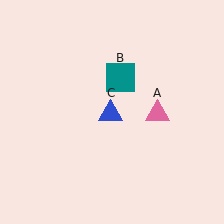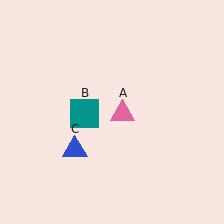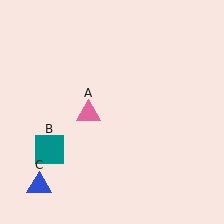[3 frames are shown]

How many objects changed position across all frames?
3 objects changed position: pink triangle (object A), teal square (object B), blue triangle (object C).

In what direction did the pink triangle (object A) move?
The pink triangle (object A) moved left.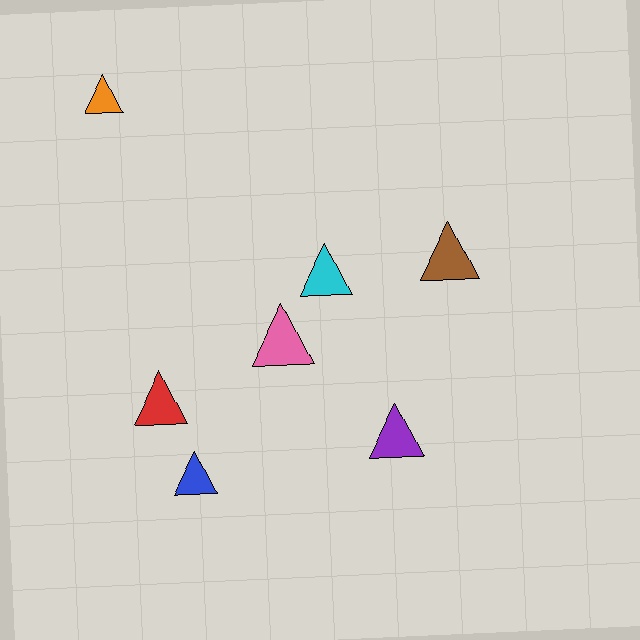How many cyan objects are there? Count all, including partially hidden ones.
There is 1 cyan object.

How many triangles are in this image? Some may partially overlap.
There are 7 triangles.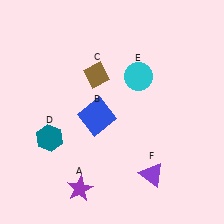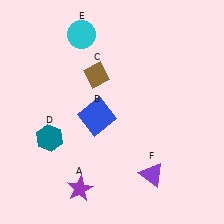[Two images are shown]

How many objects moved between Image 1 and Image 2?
1 object moved between the two images.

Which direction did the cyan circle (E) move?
The cyan circle (E) moved left.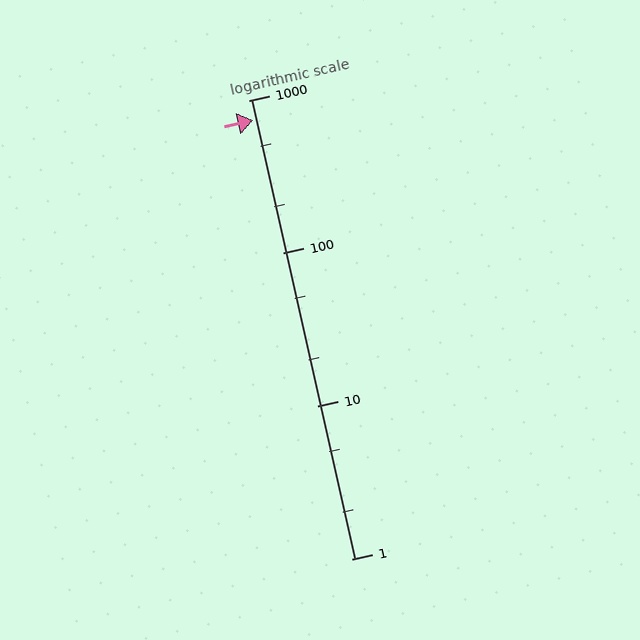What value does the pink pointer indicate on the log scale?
The pointer indicates approximately 740.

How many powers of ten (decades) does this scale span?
The scale spans 3 decades, from 1 to 1000.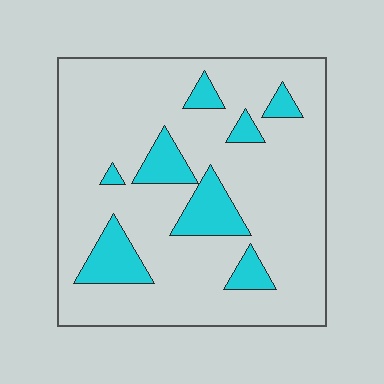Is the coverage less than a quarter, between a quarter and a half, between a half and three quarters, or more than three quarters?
Less than a quarter.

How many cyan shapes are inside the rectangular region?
8.